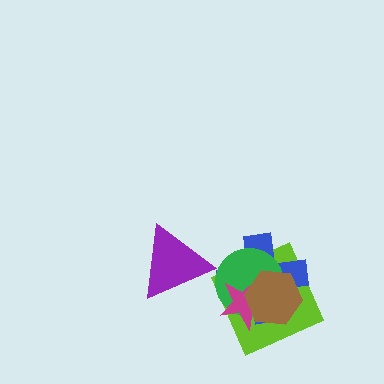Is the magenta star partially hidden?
Yes, it is partially covered by another shape.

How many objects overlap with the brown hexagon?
4 objects overlap with the brown hexagon.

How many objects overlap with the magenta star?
4 objects overlap with the magenta star.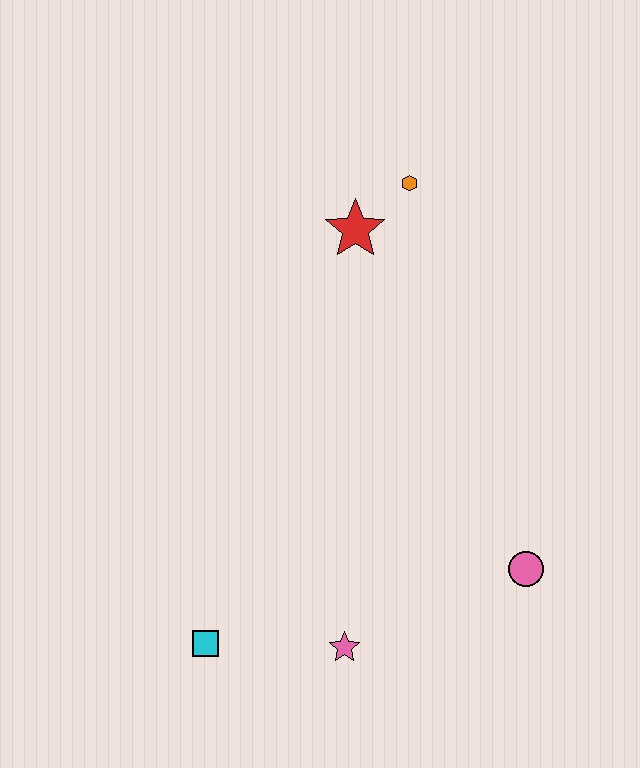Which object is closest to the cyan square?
The pink star is closest to the cyan square.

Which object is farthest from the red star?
The cyan square is farthest from the red star.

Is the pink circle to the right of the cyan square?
Yes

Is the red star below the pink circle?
No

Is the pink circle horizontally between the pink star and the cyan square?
No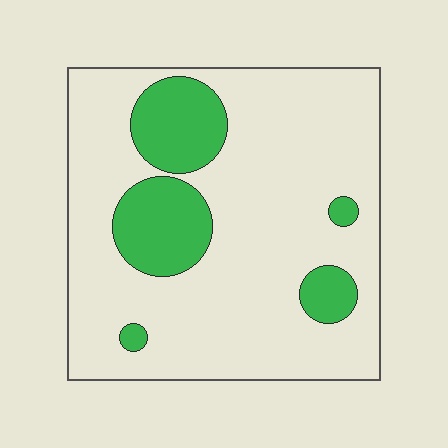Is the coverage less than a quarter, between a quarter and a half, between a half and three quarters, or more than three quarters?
Less than a quarter.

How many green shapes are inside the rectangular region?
5.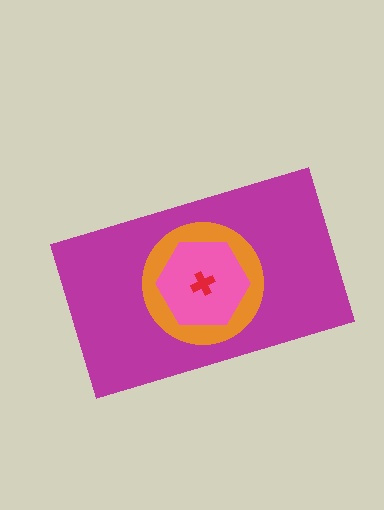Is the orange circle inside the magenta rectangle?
Yes.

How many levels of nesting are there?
4.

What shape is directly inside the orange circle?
The pink hexagon.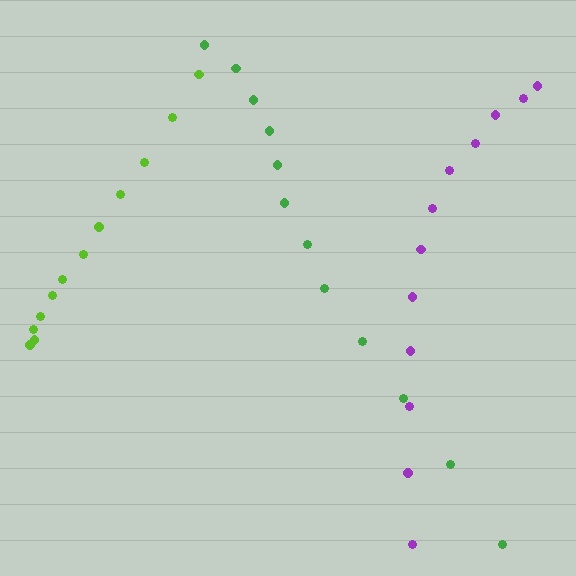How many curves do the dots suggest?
There are 3 distinct paths.